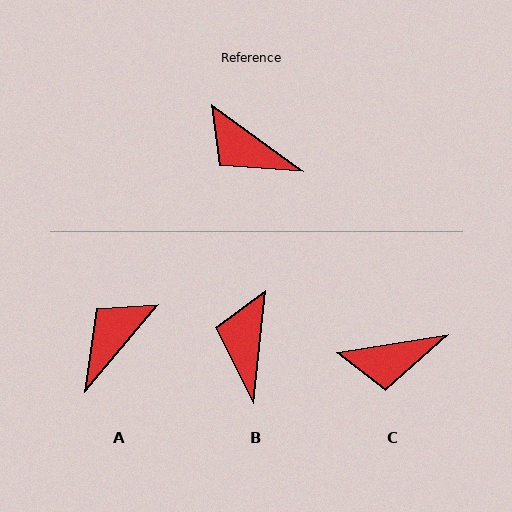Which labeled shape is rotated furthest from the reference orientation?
A, about 94 degrees away.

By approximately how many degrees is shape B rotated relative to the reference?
Approximately 60 degrees clockwise.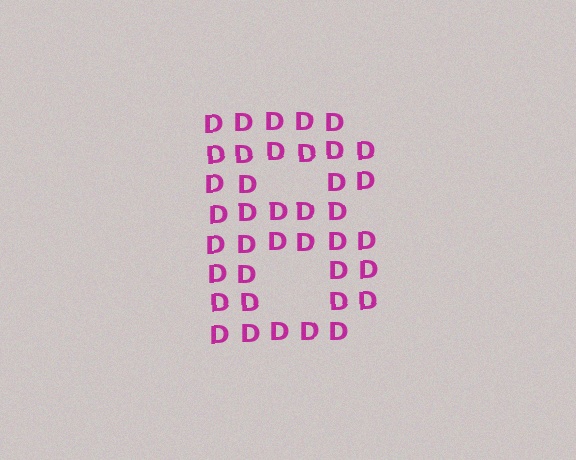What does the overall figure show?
The overall figure shows the letter B.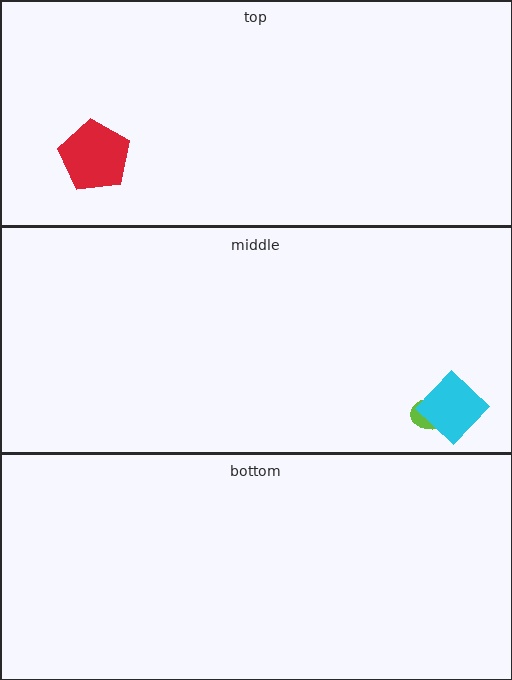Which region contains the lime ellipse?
The middle region.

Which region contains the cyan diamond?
The middle region.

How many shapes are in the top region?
1.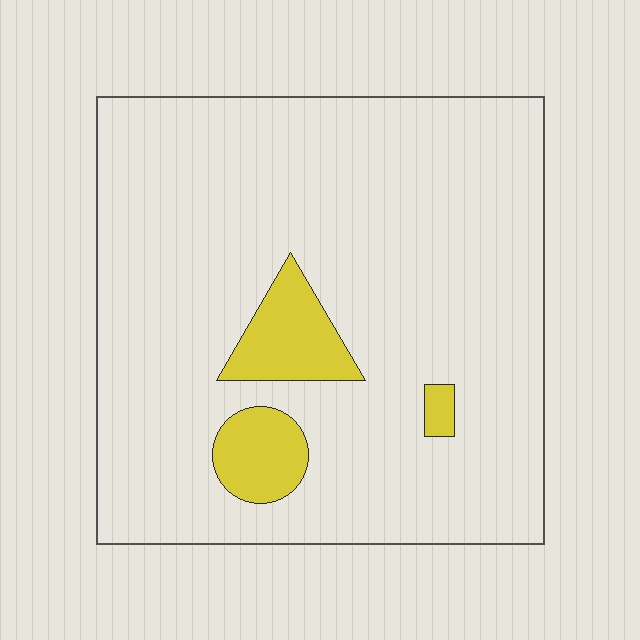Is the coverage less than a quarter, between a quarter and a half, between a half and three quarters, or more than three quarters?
Less than a quarter.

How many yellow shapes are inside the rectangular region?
3.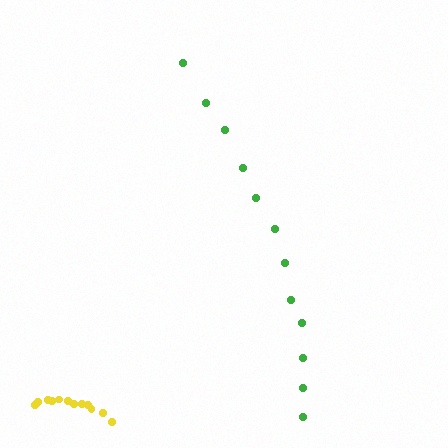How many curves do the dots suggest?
There are 2 distinct paths.